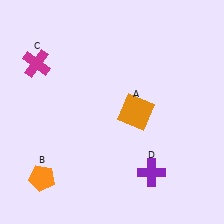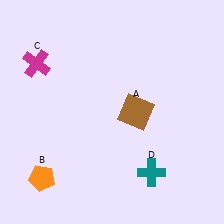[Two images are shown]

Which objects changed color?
A changed from orange to brown. D changed from purple to teal.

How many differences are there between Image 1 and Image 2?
There are 2 differences between the two images.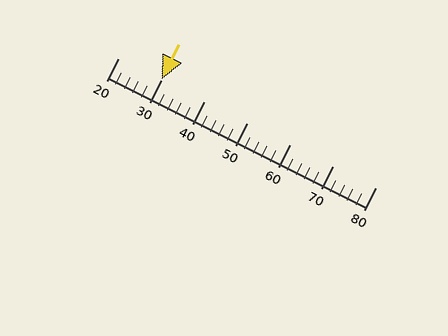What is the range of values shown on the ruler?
The ruler shows values from 20 to 80.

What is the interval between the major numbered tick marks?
The major tick marks are spaced 10 units apart.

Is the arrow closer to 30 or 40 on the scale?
The arrow is closer to 30.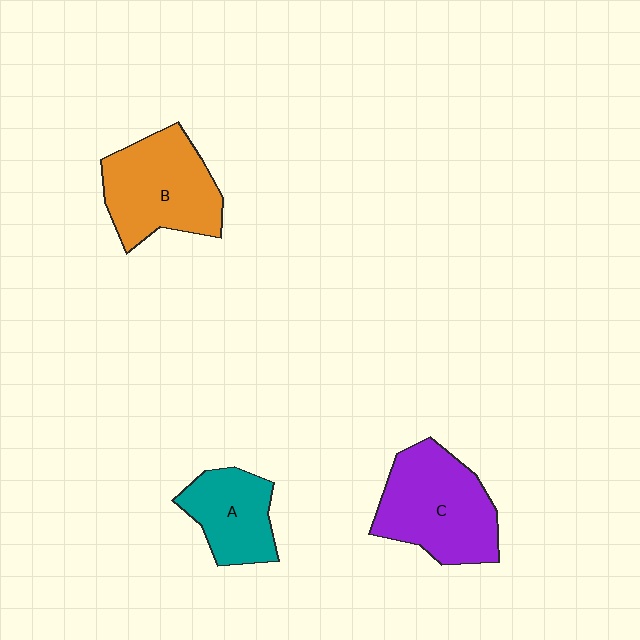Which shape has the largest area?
Shape C (purple).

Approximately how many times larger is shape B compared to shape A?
Approximately 1.5 times.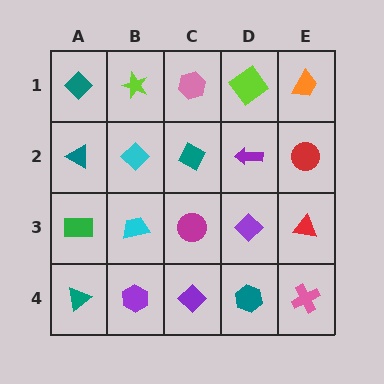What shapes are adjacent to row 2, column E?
An orange trapezoid (row 1, column E), a red triangle (row 3, column E), a purple arrow (row 2, column D).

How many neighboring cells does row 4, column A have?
2.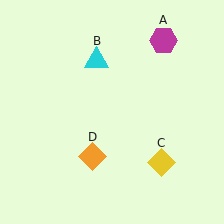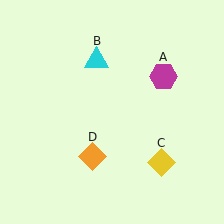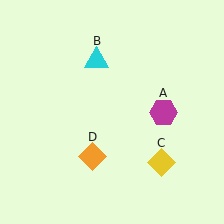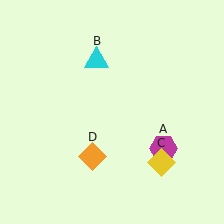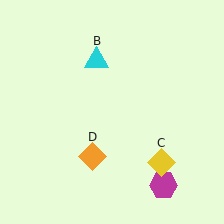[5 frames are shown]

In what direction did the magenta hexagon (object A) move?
The magenta hexagon (object A) moved down.